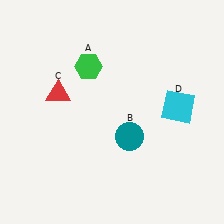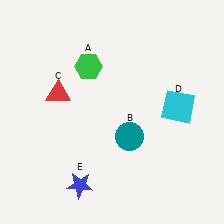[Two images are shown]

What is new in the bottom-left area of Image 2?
A blue star (E) was added in the bottom-left area of Image 2.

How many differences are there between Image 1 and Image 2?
There is 1 difference between the two images.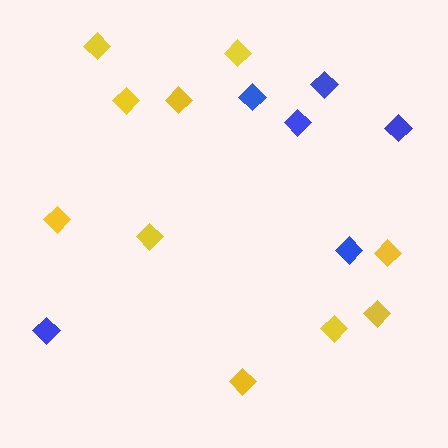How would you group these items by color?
There are 2 groups: one group of yellow diamonds (10) and one group of blue diamonds (6).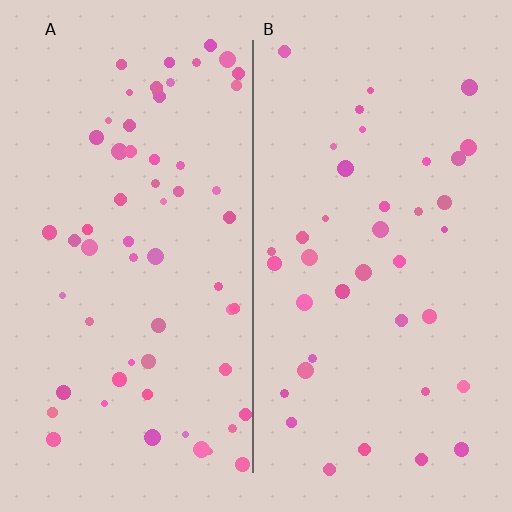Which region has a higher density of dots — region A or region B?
A (the left).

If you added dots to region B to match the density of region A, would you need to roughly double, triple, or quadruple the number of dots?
Approximately double.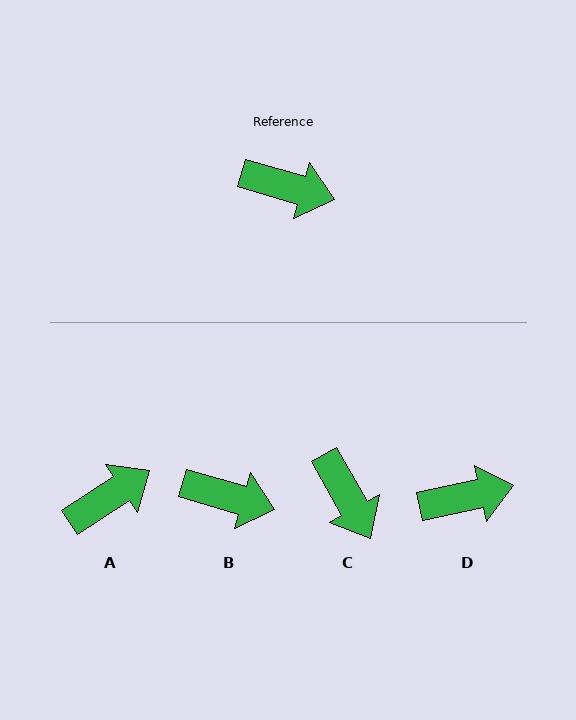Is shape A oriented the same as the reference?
No, it is off by about 49 degrees.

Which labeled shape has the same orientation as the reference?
B.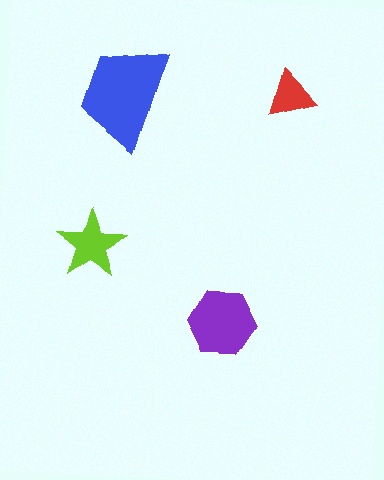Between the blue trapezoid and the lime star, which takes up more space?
The blue trapezoid.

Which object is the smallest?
The red triangle.